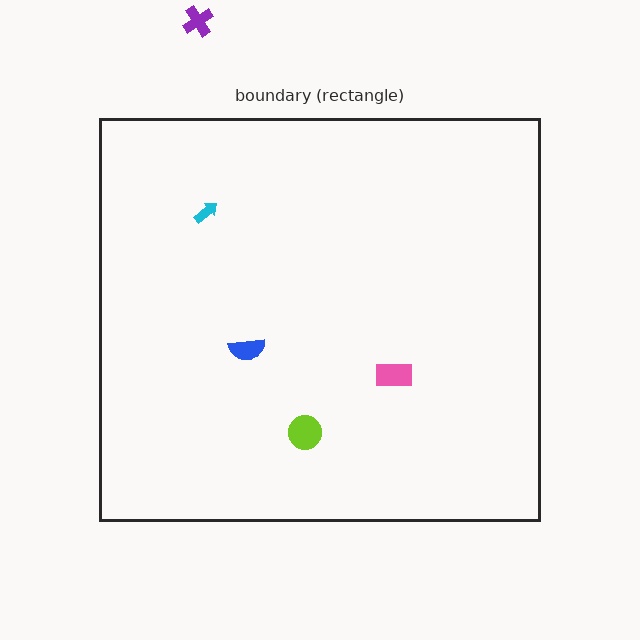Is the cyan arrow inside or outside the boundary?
Inside.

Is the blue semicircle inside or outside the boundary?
Inside.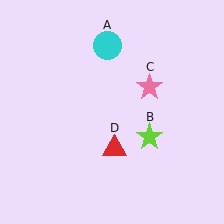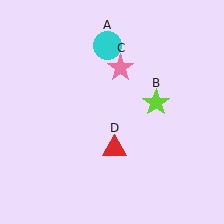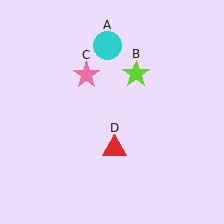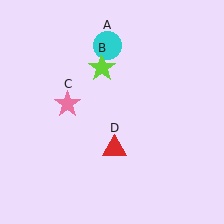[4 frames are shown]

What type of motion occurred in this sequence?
The lime star (object B), pink star (object C) rotated counterclockwise around the center of the scene.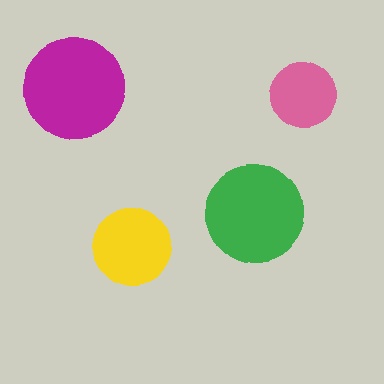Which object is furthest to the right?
The pink circle is rightmost.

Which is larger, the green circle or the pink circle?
The green one.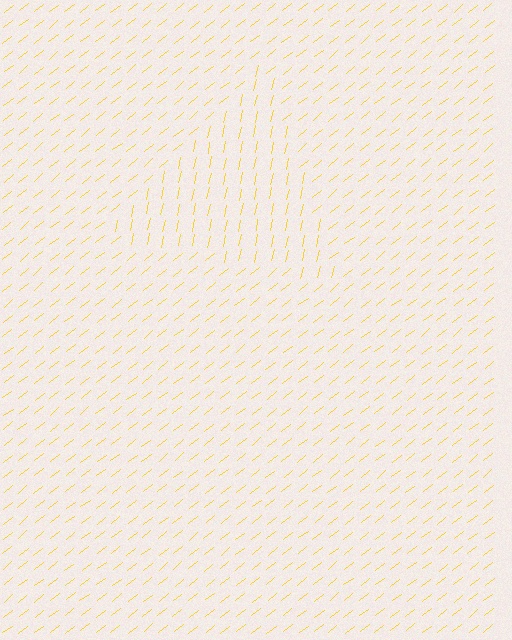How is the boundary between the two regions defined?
The boundary is defined purely by a change in line orientation (approximately 40 degrees difference). All lines are the same color and thickness.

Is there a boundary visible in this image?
Yes, there is a texture boundary formed by a change in line orientation.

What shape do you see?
I see a triangle.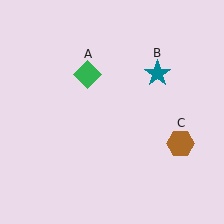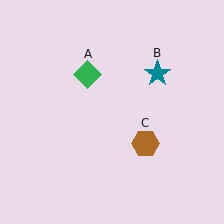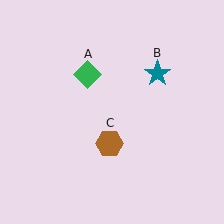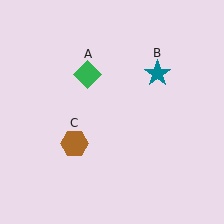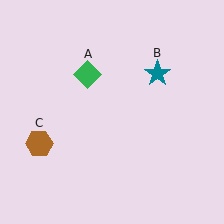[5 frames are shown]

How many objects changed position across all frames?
1 object changed position: brown hexagon (object C).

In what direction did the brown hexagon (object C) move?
The brown hexagon (object C) moved left.